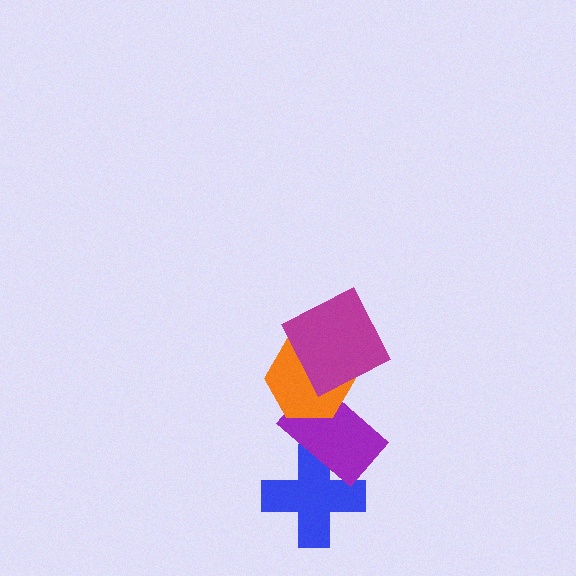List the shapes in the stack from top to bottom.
From top to bottom: the magenta square, the orange hexagon, the purple rectangle, the blue cross.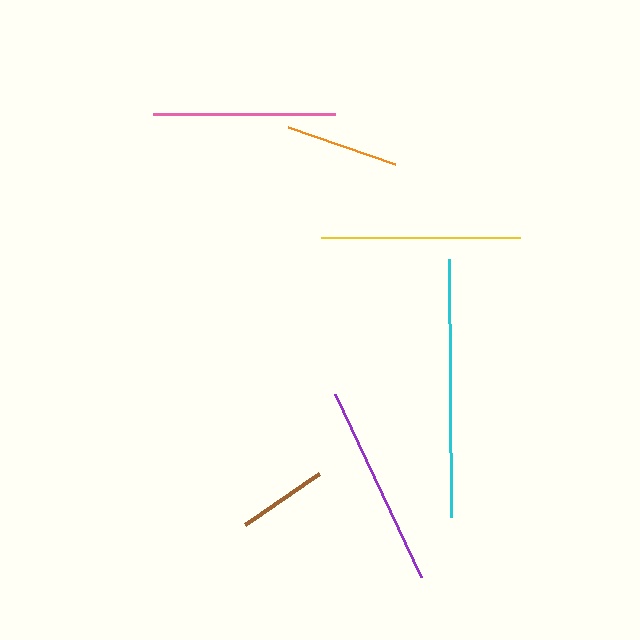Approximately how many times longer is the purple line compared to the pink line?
The purple line is approximately 1.1 times the length of the pink line.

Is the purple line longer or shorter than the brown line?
The purple line is longer than the brown line.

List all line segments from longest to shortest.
From longest to shortest: cyan, purple, yellow, pink, orange, brown.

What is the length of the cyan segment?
The cyan segment is approximately 258 pixels long.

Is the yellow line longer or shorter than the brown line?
The yellow line is longer than the brown line.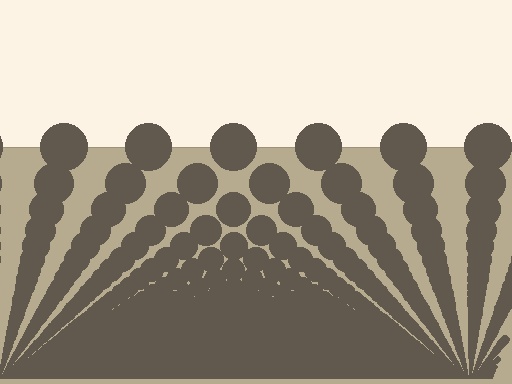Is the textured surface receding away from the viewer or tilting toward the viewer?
The surface appears to tilt toward the viewer. Texture elements get larger and sparser toward the top.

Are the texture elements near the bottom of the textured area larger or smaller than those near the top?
Smaller. The gradient is inverted — elements near the bottom are smaller and denser.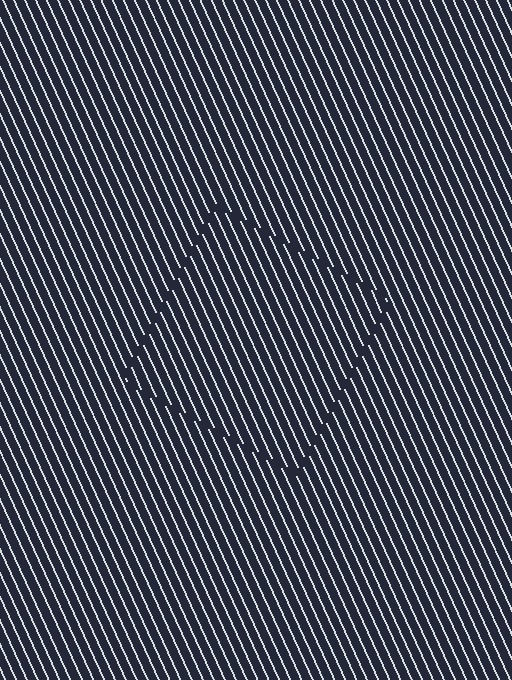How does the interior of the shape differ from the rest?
The interior of the shape contains the same grating, shifted by half a period — the contour is defined by the phase discontinuity where line-ends from the inner and outer gratings abut.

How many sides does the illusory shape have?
4 sides — the line-ends trace a square.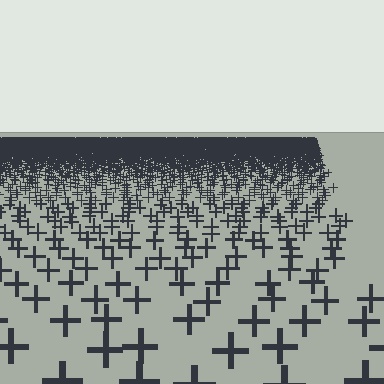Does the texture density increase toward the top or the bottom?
Density increases toward the top.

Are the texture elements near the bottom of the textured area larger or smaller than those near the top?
Larger. Near the bottom, elements are closer to the viewer and appear at a bigger on-screen size.